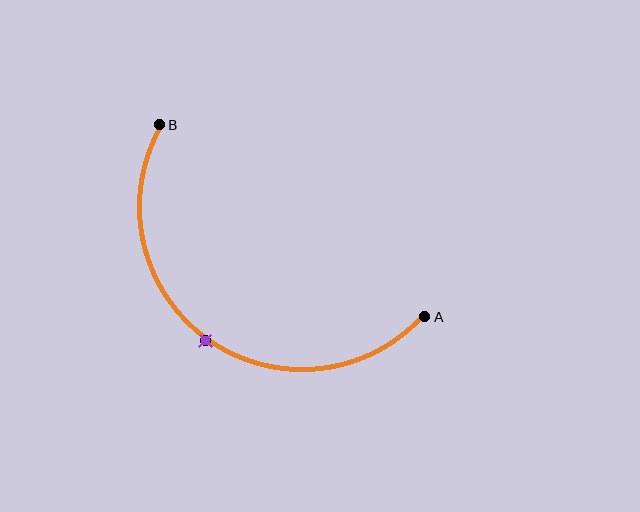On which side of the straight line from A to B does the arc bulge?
The arc bulges below and to the left of the straight line connecting A and B.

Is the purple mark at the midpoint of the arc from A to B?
Yes. The purple mark lies on the arc at equal arc-length from both A and B — it is the arc midpoint.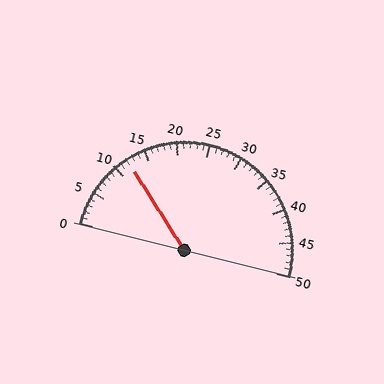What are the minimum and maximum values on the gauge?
The gauge ranges from 0 to 50.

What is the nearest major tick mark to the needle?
The nearest major tick mark is 10.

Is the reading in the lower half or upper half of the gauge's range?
The reading is in the lower half of the range (0 to 50).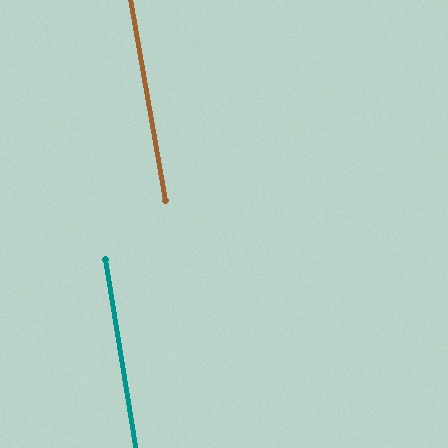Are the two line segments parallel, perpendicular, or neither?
Parallel — their directions differ by only 0.4°.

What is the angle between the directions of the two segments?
Approximately 0 degrees.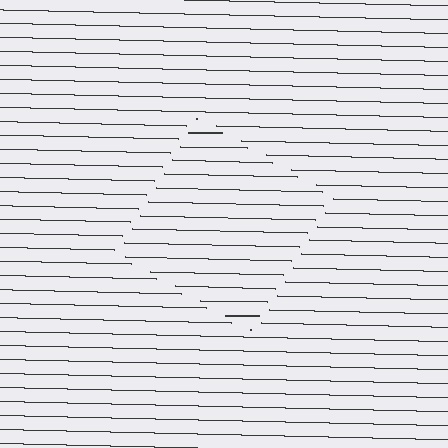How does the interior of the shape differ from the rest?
The interior of the shape contains the same grating, shifted by half a period — the contour is defined by the phase discontinuity where line-ends from the inner and outer gratings abut.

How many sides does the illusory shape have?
4 sides — the line-ends trace a square.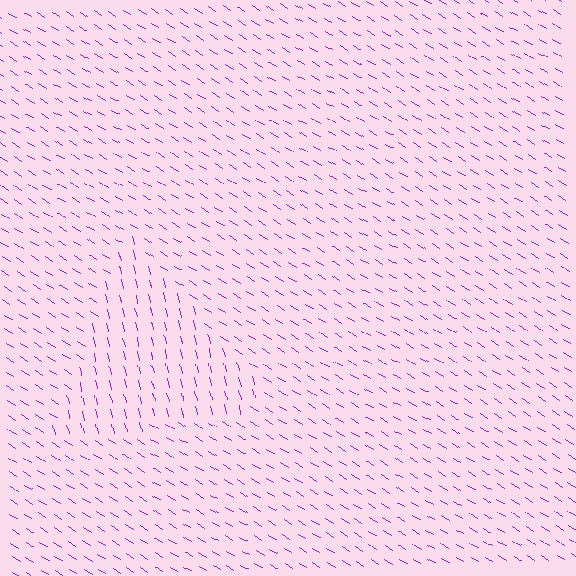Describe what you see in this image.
The image is filled with small purple line segments. A triangle region in the image has lines oriented differently from the surrounding lines, creating a visible texture boundary.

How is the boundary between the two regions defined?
The boundary is defined purely by a change in line orientation (approximately 45 degrees difference). All lines are the same color and thickness.